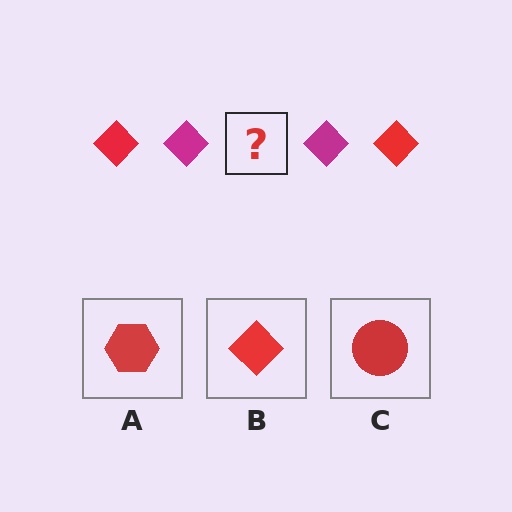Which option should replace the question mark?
Option B.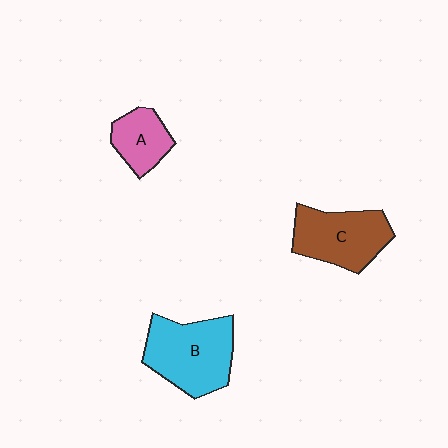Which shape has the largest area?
Shape B (cyan).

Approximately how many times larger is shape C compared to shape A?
Approximately 1.7 times.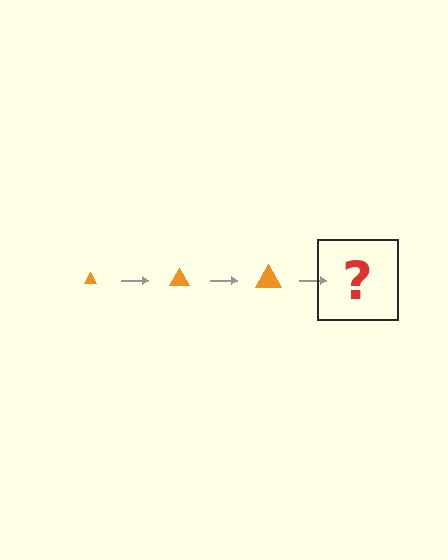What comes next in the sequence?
The next element should be an orange triangle, larger than the previous one.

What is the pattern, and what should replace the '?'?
The pattern is that the triangle gets progressively larger each step. The '?' should be an orange triangle, larger than the previous one.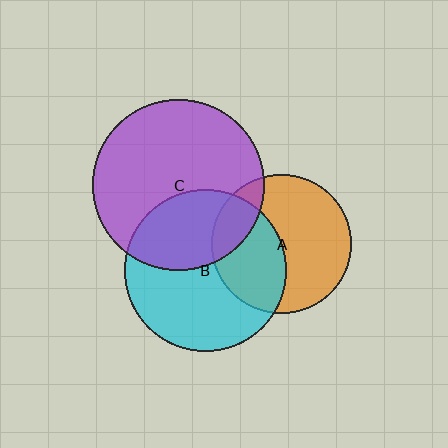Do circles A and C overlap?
Yes.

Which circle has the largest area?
Circle C (purple).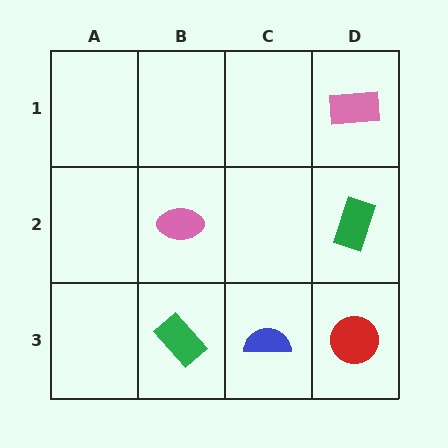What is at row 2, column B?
A pink ellipse.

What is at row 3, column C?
A blue semicircle.